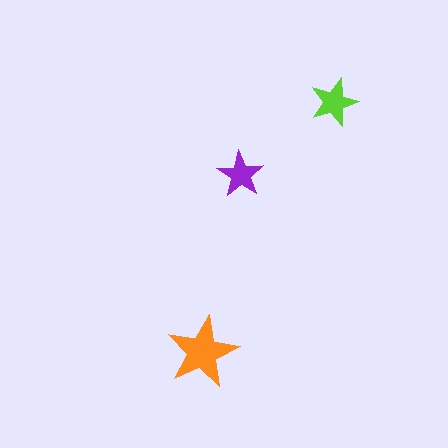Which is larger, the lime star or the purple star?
The lime one.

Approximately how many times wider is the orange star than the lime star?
About 1.5 times wider.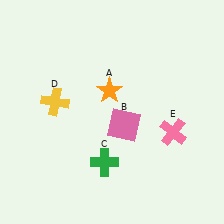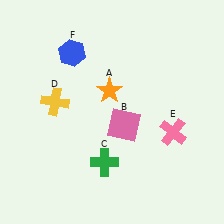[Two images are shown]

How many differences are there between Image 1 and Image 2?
There is 1 difference between the two images.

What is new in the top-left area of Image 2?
A blue hexagon (F) was added in the top-left area of Image 2.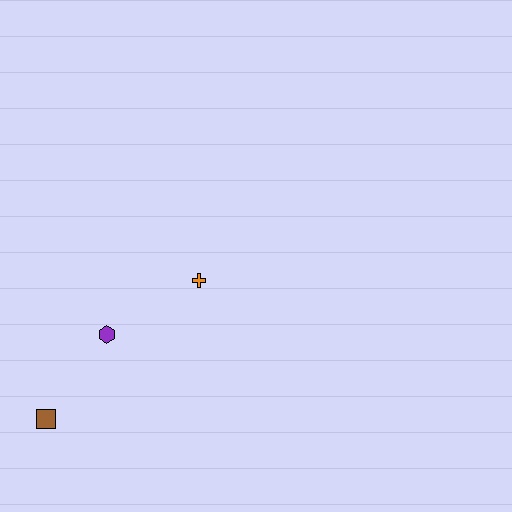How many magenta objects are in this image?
There are no magenta objects.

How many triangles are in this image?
There are no triangles.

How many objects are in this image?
There are 3 objects.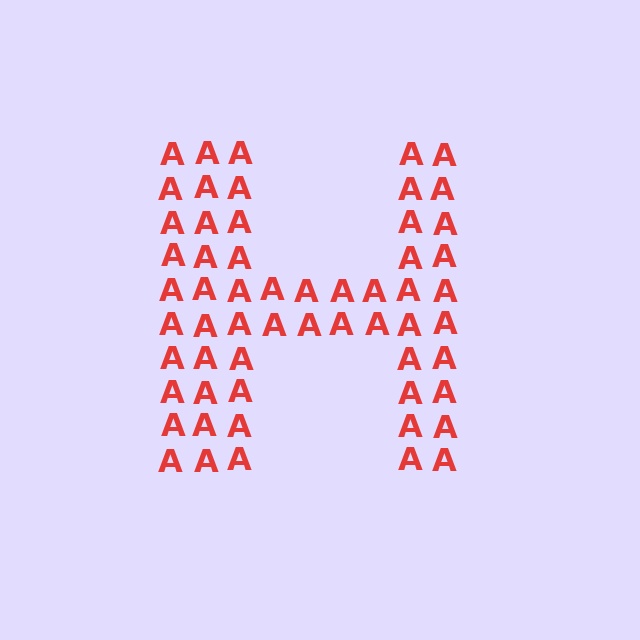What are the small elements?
The small elements are letter A's.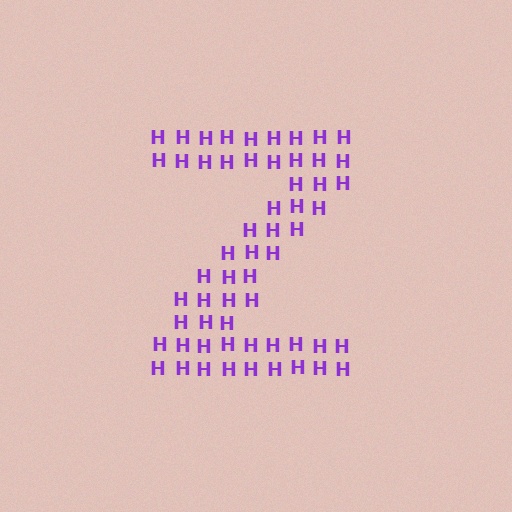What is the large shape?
The large shape is the letter Z.